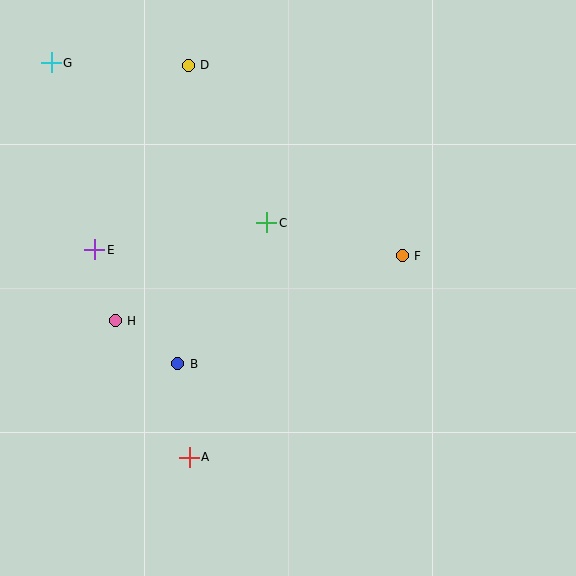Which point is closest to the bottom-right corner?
Point F is closest to the bottom-right corner.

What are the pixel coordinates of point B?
Point B is at (178, 364).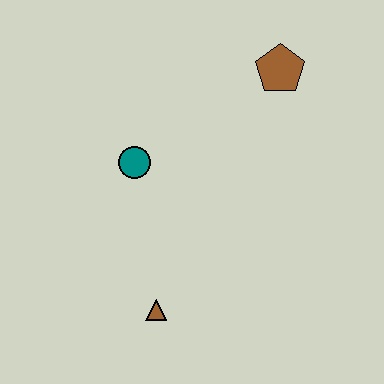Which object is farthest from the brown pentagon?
The brown triangle is farthest from the brown pentagon.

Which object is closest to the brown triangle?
The teal circle is closest to the brown triangle.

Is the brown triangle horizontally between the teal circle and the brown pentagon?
Yes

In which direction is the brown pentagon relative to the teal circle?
The brown pentagon is to the right of the teal circle.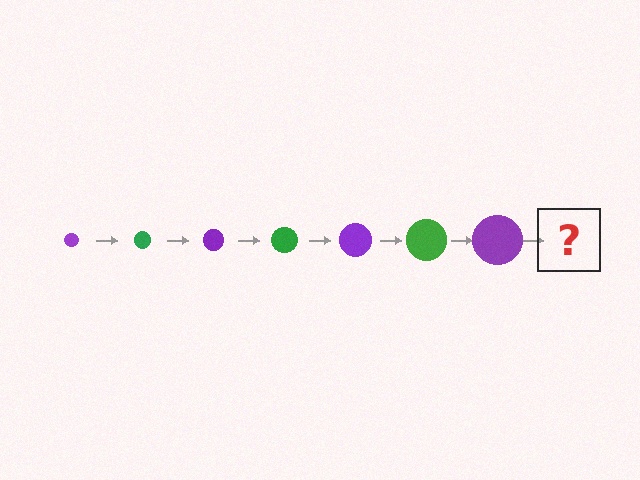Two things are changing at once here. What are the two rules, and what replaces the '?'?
The two rules are that the circle grows larger each step and the color cycles through purple and green. The '?' should be a green circle, larger than the previous one.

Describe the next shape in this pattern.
It should be a green circle, larger than the previous one.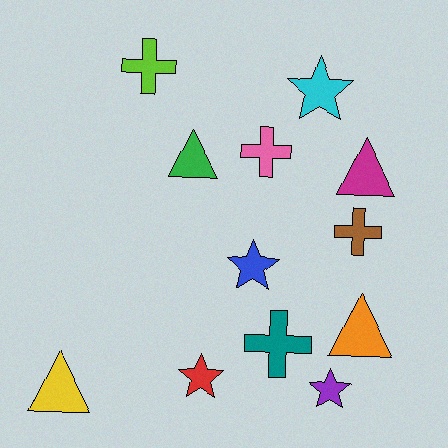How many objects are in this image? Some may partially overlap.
There are 12 objects.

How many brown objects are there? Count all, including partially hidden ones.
There is 1 brown object.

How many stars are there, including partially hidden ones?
There are 4 stars.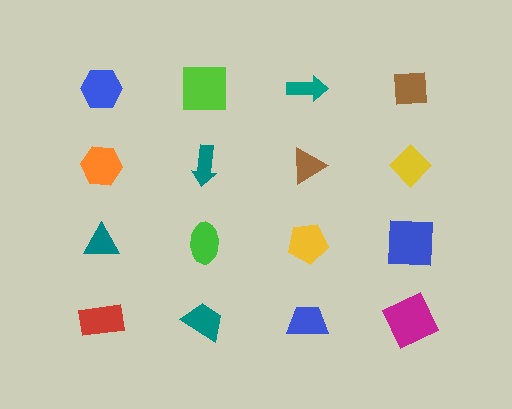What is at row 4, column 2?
A teal trapezoid.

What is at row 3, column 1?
A teal triangle.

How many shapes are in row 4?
4 shapes.